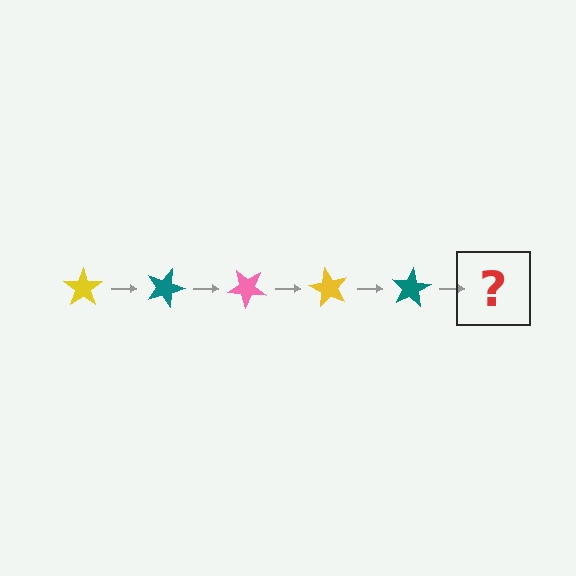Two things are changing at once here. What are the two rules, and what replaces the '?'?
The two rules are that it rotates 20 degrees each step and the color cycles through yellow, teal, and pink. The '?' should be a pink star, rotated 100 degrees from the start.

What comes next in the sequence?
The next element should be a pink star, rotated 100 degrees from the start.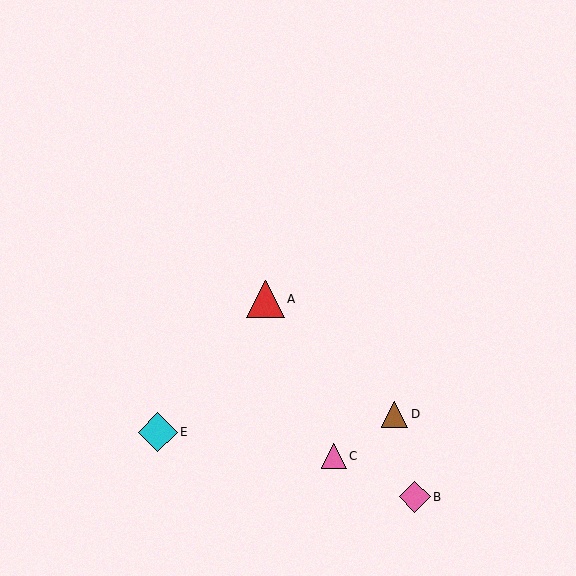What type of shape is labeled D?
Shape D is a brown triangle.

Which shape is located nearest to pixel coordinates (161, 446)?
The cyan diamond (labeled E) at (158, 432) is nearest to that location.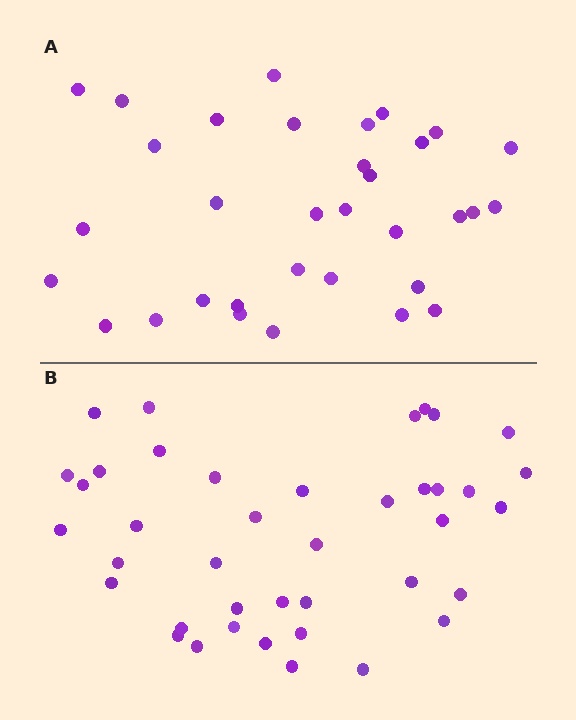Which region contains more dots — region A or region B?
Region B (the bottom region) has more dots.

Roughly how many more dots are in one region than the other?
Region B has roughly 8 or so more dots than region A.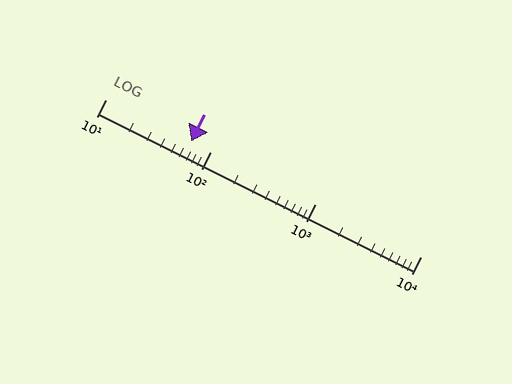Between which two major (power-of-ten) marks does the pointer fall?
The pointer is between 10 and 100.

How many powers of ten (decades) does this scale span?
The scale spans 3 decades, from 10 to 10000.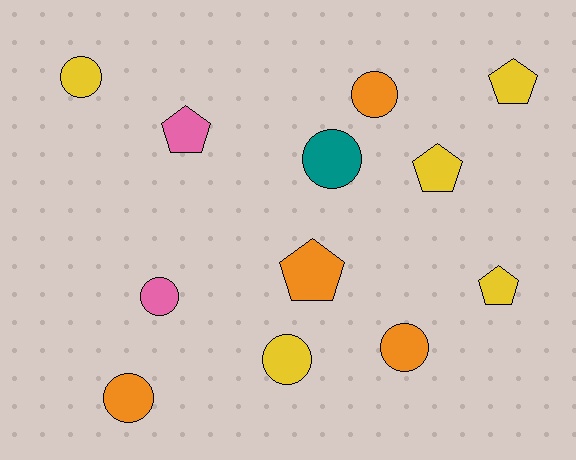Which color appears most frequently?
Yellow, with 5 objects.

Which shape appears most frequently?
Circle, with 7 objects.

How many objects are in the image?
There are 12 objects.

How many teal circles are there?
There is 1 teal circle.